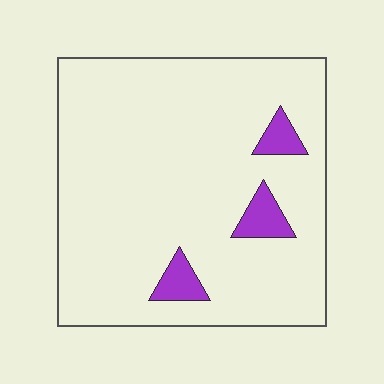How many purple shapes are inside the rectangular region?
3.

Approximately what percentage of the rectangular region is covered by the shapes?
Approximately 5%.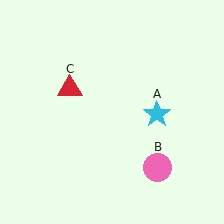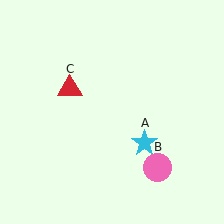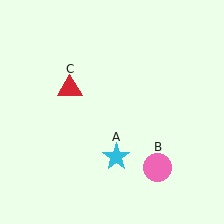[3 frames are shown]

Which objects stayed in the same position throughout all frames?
Pink circle (object B) and red triangle (object C) remained stationary.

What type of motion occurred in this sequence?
The cyan star (object A) rotated clockwise around the center of the scene.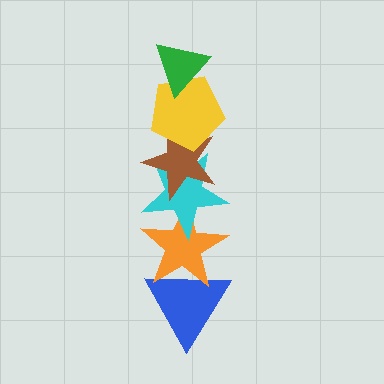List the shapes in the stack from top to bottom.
From top to bottom: the green triangle, the yellow pentagon, the brown star, the cyan star, the orange star, the blue triangle.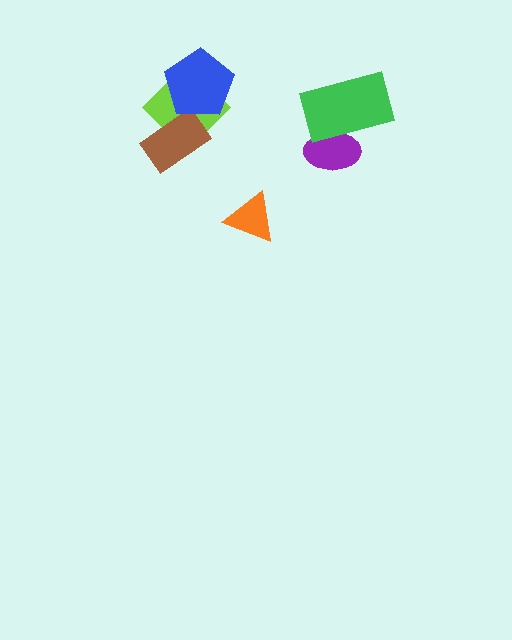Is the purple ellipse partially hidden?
Yes, it is partially covered by another shape.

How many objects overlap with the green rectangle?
1 object overlaps with the green rectangle.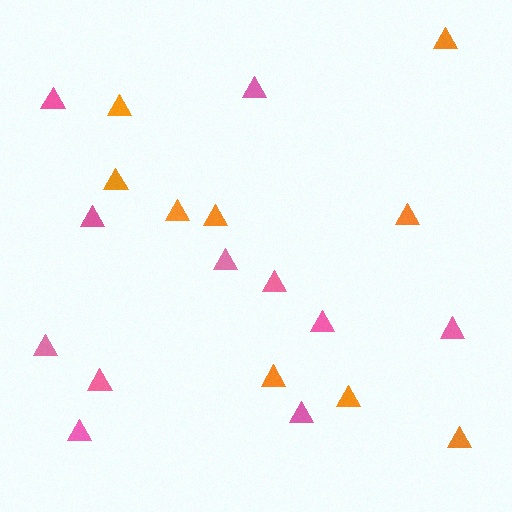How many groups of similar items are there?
There are 2 groups: one group of pink triangles (11) and one group of orange triangles (9).